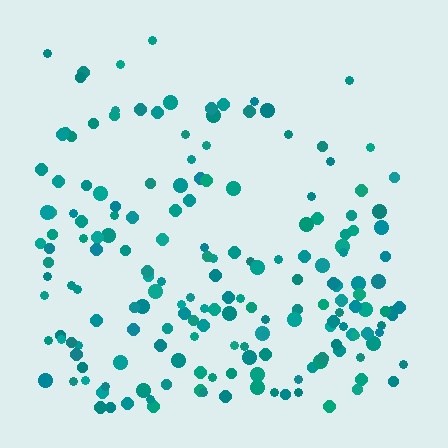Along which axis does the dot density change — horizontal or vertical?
Vertical.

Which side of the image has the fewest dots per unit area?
The top.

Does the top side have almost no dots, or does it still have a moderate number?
Still a moderate number, just noticeably fewer than the bottom.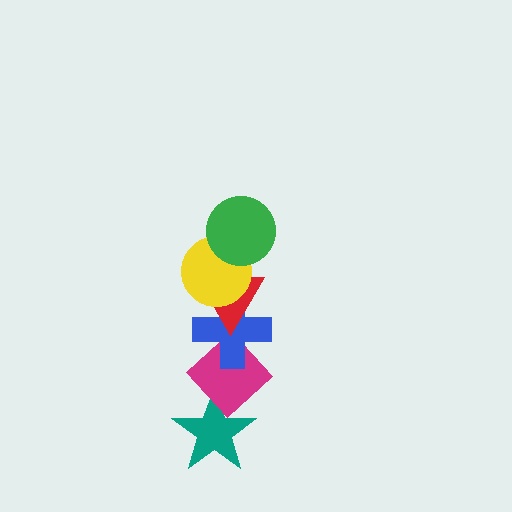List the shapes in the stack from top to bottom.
From top to bottom: the green circle, the yellow circle, the red triangle, the blue cross, the magenta diamond, the teal star.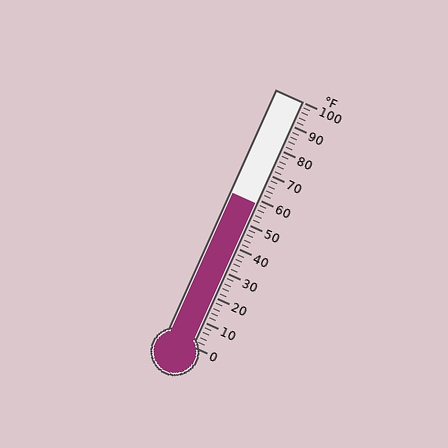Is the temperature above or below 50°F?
The temperature is above 50°F.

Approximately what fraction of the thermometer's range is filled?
The thermometer is filled to approximately 60% of its range.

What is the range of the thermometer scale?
The thermometer scale ranges from 0°F to 100°F.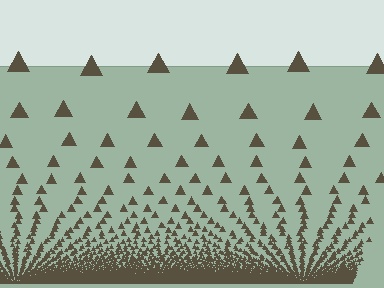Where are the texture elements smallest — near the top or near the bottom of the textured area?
Near the bottom.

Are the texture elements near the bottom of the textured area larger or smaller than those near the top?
Smaller. The gradient is inverted — elements near the bottom are smaller and denser.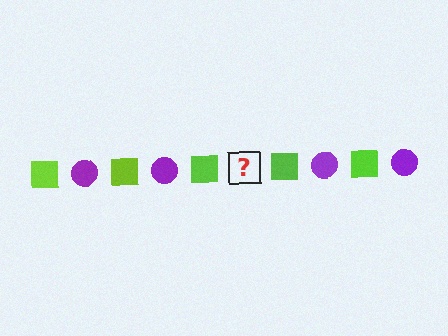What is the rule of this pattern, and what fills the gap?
The rule is that the pattern alternates between lime square and purple circle. The gap should be filled with a purple circle.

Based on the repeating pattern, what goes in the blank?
The blank should be a purple circle.